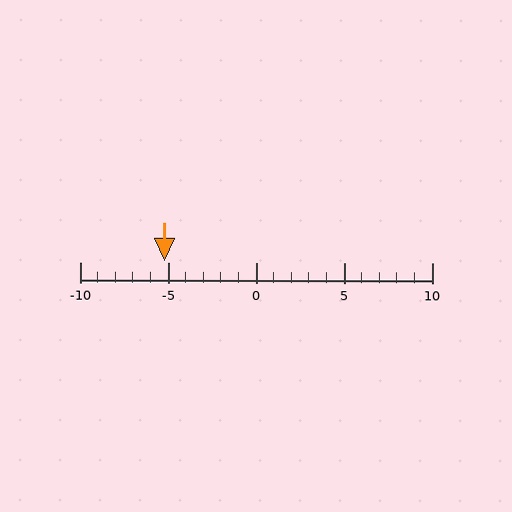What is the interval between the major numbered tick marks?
The major tick marks are spaced 5 units apart.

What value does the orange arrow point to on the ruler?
The orange arrow points to approximately -5.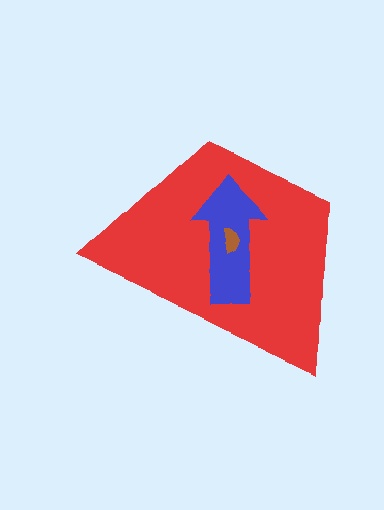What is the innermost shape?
The brown semicircle.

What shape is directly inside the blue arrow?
The brown semicircle.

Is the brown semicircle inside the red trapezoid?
Yes.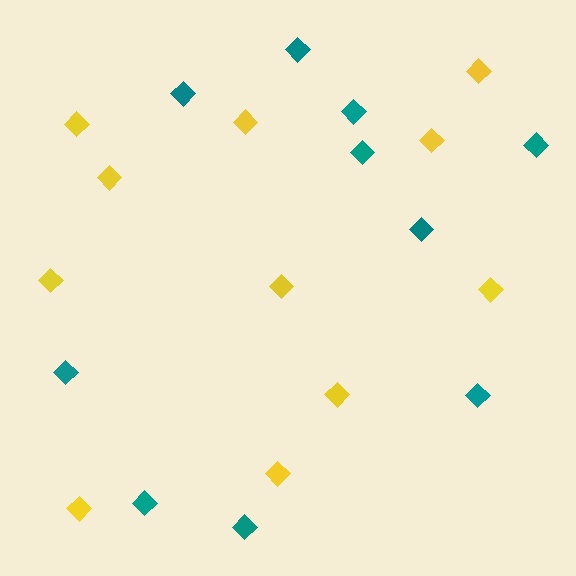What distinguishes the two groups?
There are 2 groups: one group of teal diamonds (10) and one group of yellow diamonds (11).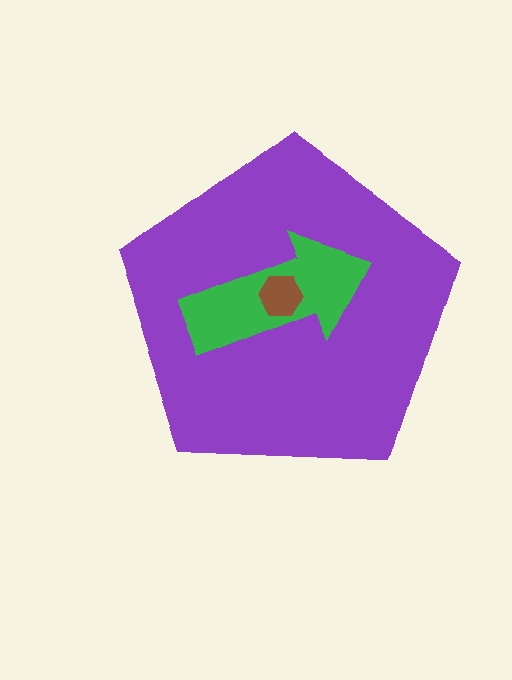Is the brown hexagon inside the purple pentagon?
Yes.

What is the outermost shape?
The purple pentagon.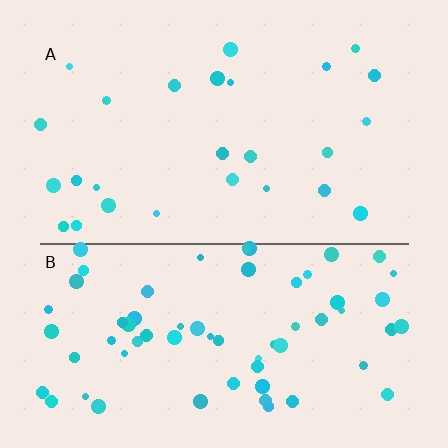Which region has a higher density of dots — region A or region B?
B (the bottom).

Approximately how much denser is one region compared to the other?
Approximately 2.5× — region B over region A.